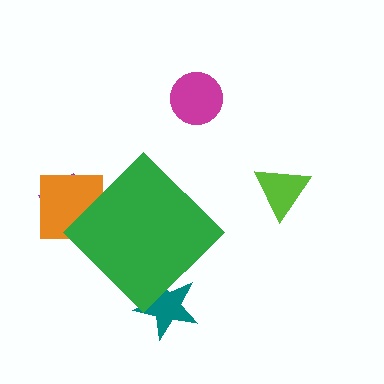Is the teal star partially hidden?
Yes, the teal star is partially hidden behind the green diamond.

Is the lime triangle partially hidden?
No, the lime triangle is fully visible.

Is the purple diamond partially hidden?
Yes, the purple diamond is partially hidden behind the green diamond.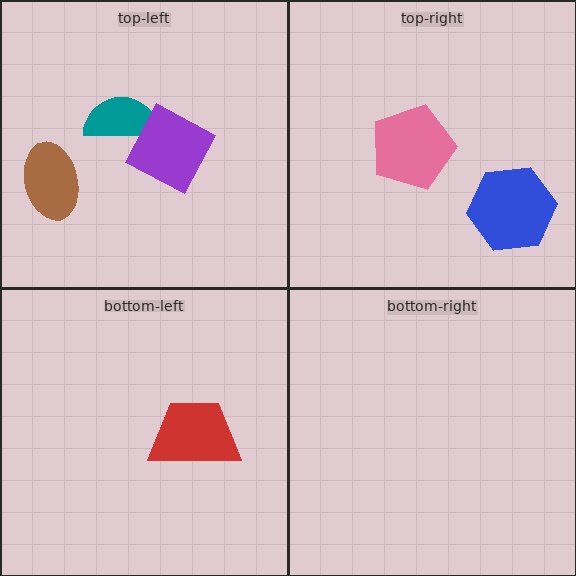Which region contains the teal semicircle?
The top-left region.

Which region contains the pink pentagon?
The top-right region.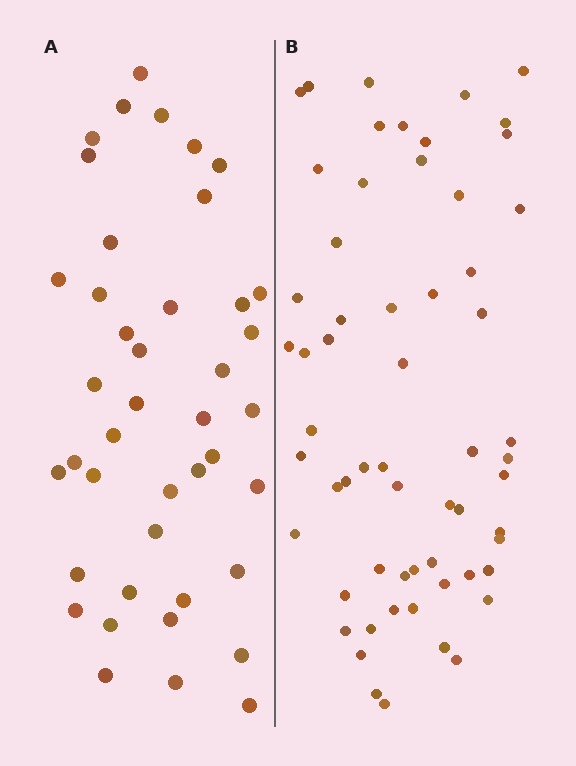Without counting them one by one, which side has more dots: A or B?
Region B (the right region) has more dots.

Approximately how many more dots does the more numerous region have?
Region B has approximately 20 more dots than region A.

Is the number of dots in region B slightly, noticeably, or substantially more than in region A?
Region B has noticeably more, but not dramatically so. The ratio is roughly 1.4 to 1.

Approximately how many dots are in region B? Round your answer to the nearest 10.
About 60 dots.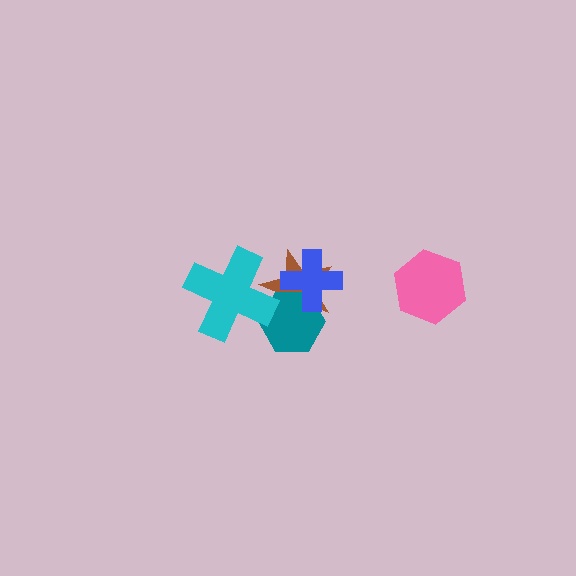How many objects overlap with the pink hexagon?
0 objects overlap with the pink hexagon.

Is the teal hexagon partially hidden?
Yes, it is partially covered by another shape.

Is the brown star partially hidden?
Yes, it is partially covered by another shape.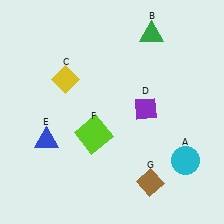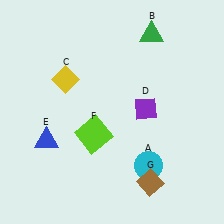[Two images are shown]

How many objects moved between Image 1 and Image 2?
1 object moved between the two images.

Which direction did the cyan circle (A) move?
The cyan circle (A) moved left.